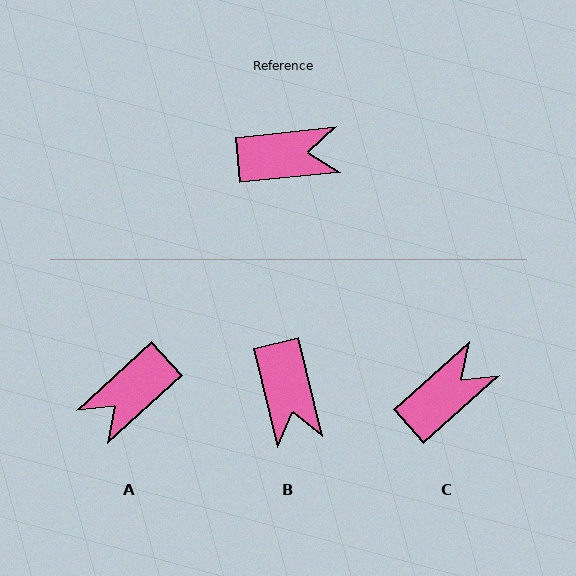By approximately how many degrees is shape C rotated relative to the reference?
Approximately 36 degrees counter-clockwise.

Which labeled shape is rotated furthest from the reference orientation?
A, about 143 degrees away.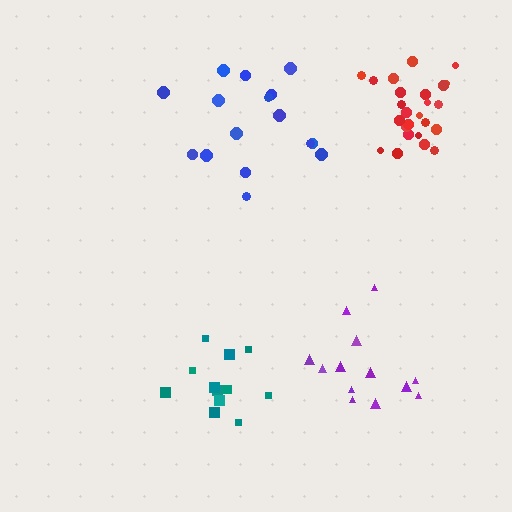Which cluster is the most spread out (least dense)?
Blue.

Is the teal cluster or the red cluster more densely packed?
Red.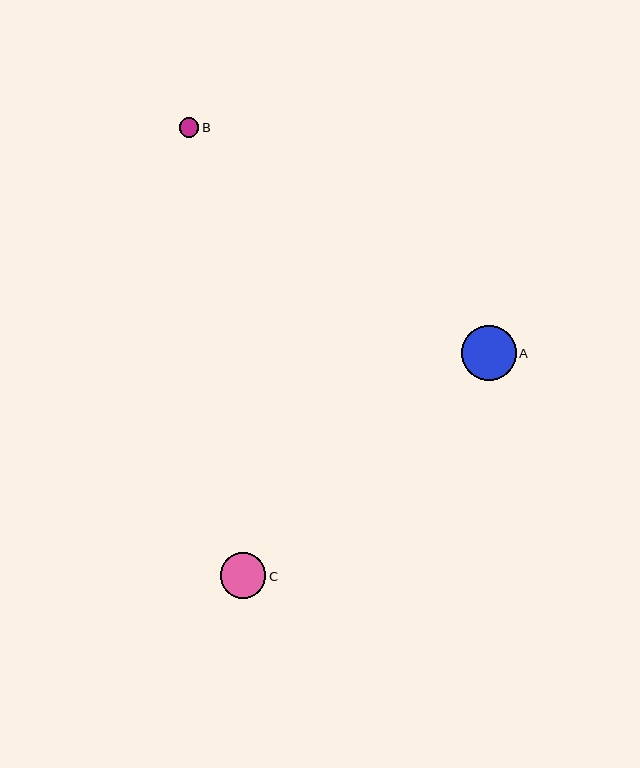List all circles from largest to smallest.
From largest to smallest: A, C, B.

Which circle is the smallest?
Circle B is the smallest with a size of approximately 19 pixels.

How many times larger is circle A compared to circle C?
Circle A is approximately 1.2 times the size of circle C.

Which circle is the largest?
Circle A is the largest with a size of approximately 55 pixels.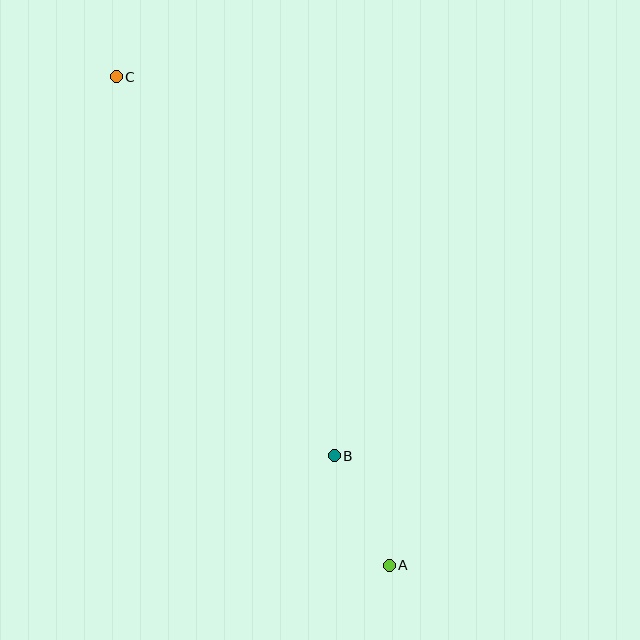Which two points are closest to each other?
Points A and B are closest to each other.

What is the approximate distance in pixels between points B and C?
The distance between B and C is approximately 437 pixels.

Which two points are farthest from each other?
Points A and C are farthest from each other.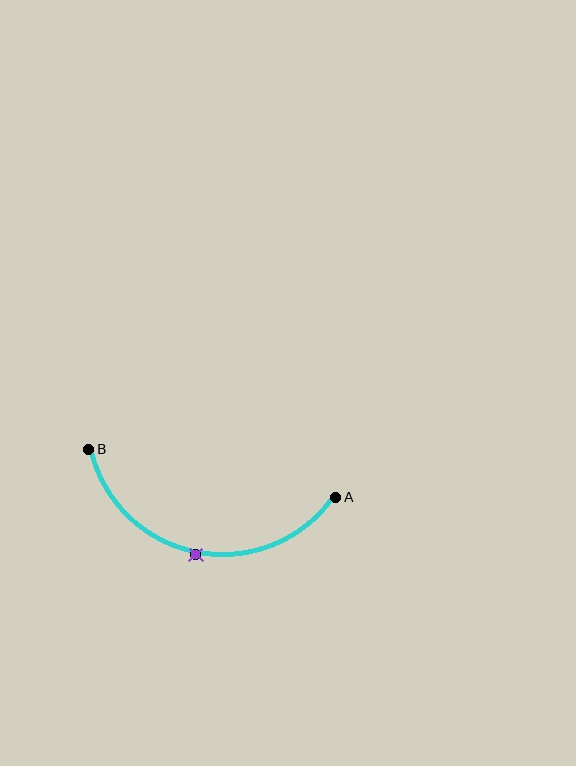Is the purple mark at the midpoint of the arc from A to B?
Yes. The purple mark lies on the arc at equal arc-length from both A and B — it is the arc midpoint.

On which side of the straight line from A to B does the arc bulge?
The arc bulges below the straight line connecting A and B.